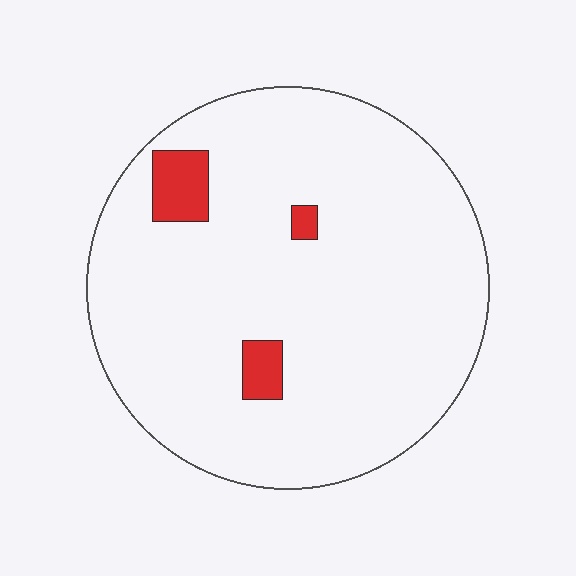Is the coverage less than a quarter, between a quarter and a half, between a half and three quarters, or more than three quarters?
Less than a quarter.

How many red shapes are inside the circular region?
3.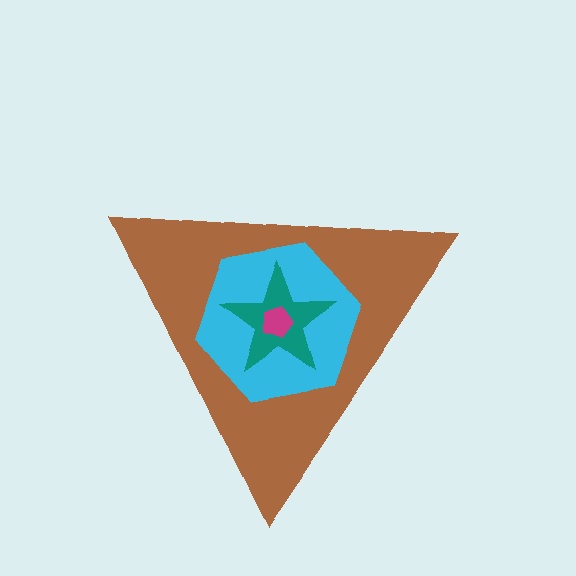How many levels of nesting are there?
4.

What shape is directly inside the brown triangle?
The cyan hexagon.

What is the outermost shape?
The brown triangle.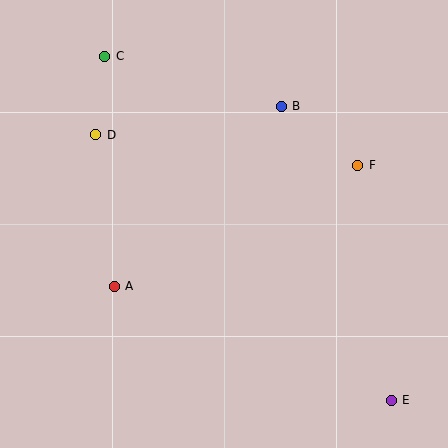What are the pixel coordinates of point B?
Point B is at (281, 106).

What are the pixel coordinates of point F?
Point F is at (358, 165).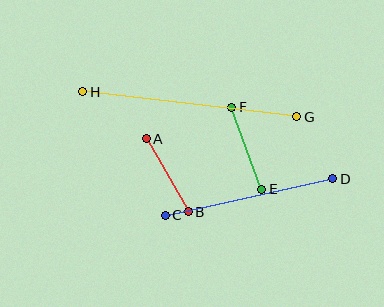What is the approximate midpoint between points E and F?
The midpoint is at approximately (247, 148) pixels.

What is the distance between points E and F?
The distance is approximately 88 pixels.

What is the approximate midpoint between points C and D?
The midpoint is at approximately (249, 197) pixels.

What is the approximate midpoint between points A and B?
The midpoint is at approximately (167, 175) pixels.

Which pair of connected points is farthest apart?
Points G and H are farthest apart.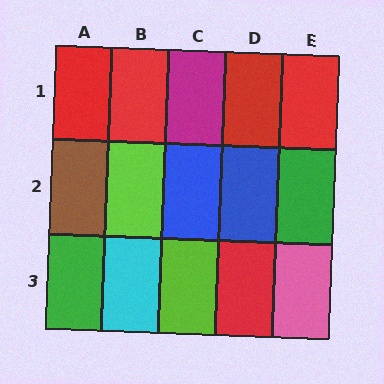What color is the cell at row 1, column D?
Red.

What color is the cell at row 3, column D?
Red.